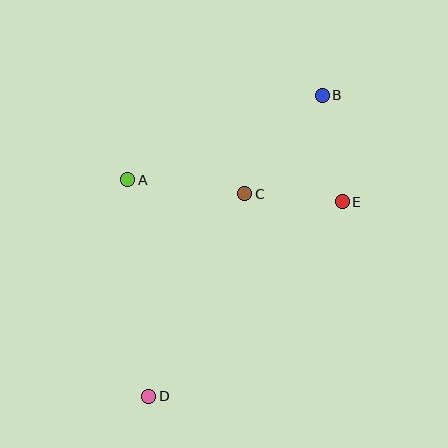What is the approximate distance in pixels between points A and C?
The distance between A and C is approximately 118 pixels.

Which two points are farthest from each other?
Points B and D are farthest from each other.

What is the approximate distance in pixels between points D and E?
The distance between D and E is approximately 274 pixels.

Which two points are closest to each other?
Points C and E are closest to each other.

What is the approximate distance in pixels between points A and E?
The distance between A and E is approximately 215 pixels.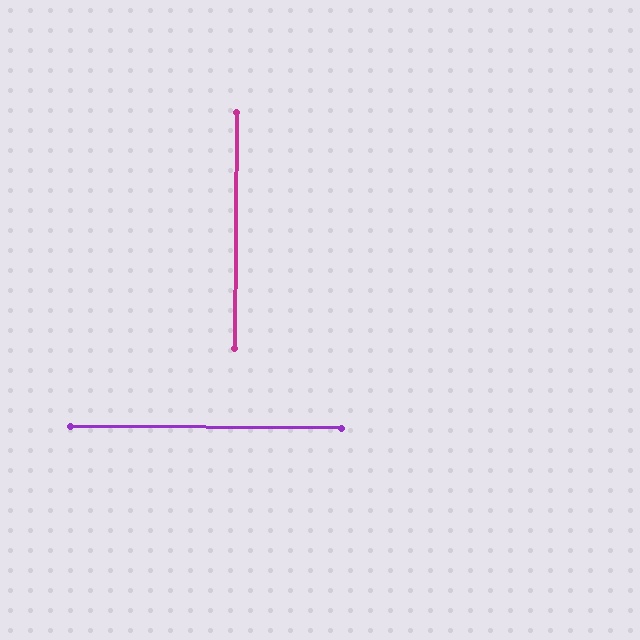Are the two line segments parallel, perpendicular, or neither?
Perpendicular — they meet at approximately 90°.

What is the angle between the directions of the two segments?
Approximately 90 degrees.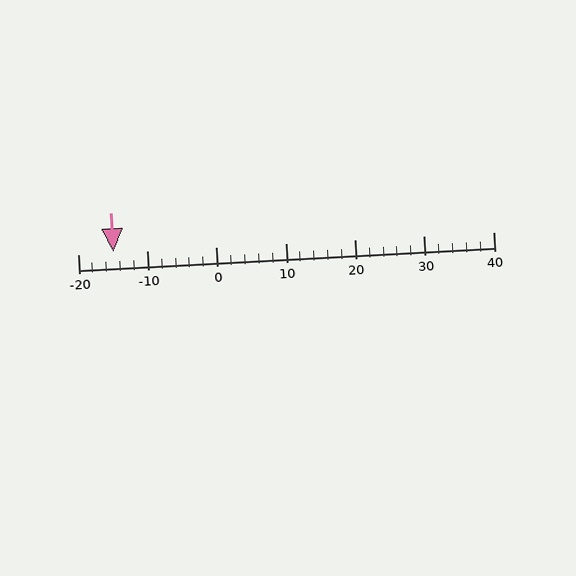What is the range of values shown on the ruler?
The ruler shows values from -20 to 40.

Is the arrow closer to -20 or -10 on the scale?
The arrow is closer to -10.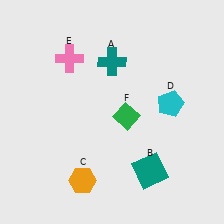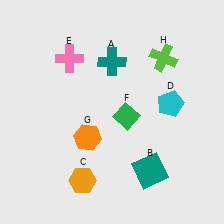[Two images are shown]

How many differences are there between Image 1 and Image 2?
There are 2 differences between the two images.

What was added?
An orange hexagon (G), a lime cross (H) were added in Image 2.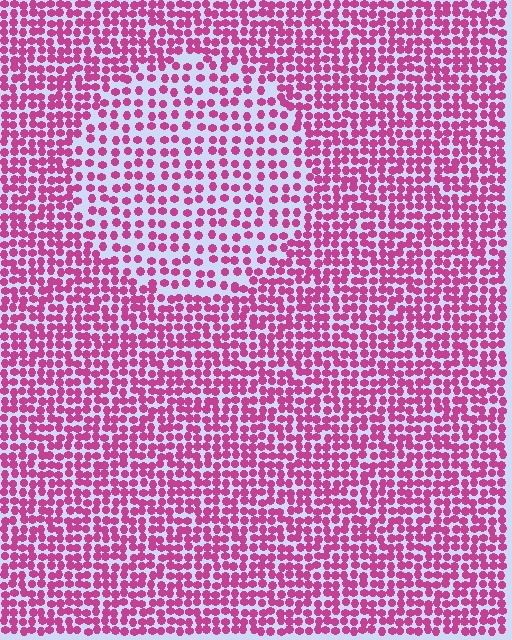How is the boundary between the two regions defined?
The boundary is defined by a change in element density (approximately 1.7x ratio). All elements are the same color, size, and shape.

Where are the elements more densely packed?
The elements are more densely packed outside the circle boundary.